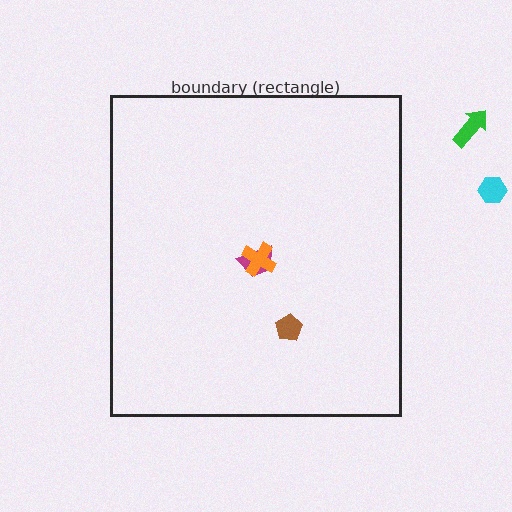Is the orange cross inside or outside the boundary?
Inside.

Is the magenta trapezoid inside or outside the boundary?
Inside.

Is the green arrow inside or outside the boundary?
Outside.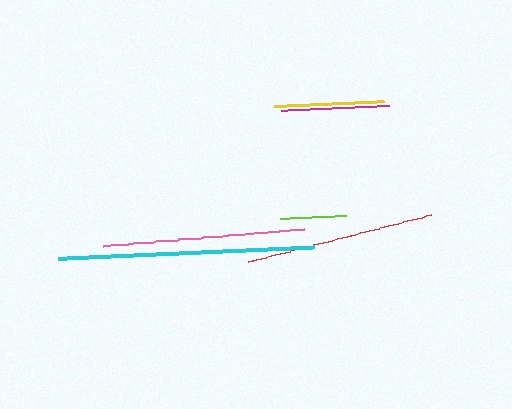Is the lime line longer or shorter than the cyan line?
The cyan line is longer than the lime line.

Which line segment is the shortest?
The lime line is the shortest at approximately 66 pixels.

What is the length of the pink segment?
The pink segment is approximately 202 pixels long.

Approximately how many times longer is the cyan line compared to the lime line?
The cyan line is approximately 3.9 times the length of the lime line.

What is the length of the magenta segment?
The magenta segment is approximately 108 pixels long.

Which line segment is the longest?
The cyan line is the longest at approximately 256 pixels.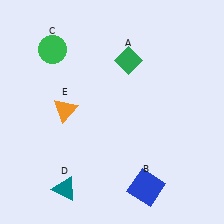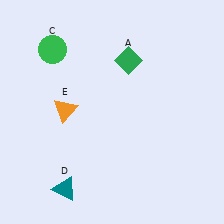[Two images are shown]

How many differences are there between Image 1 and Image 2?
There is 1 difference between the two images.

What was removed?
The blue square (B) was removed in Image 2.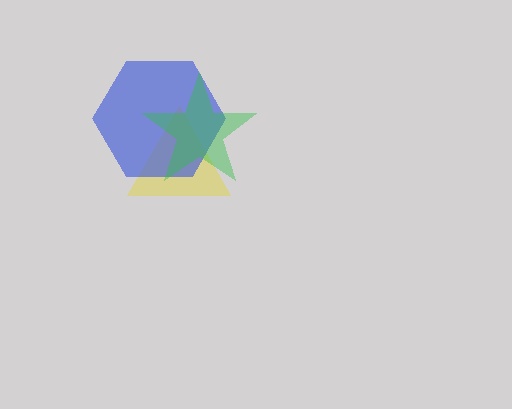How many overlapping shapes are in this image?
There are 3 overlapping shapes in the image.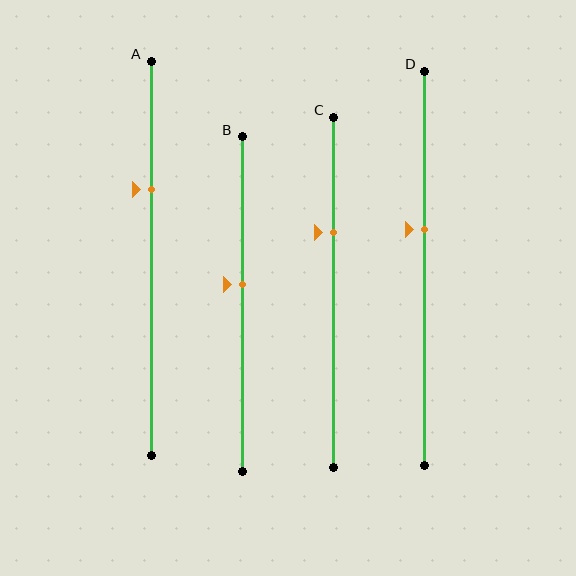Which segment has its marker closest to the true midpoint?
Segment B has its marker closest to the true midpoint.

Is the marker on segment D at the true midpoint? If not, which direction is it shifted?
No, the marker on segment D is shifted upward by about 10% of the segment length.